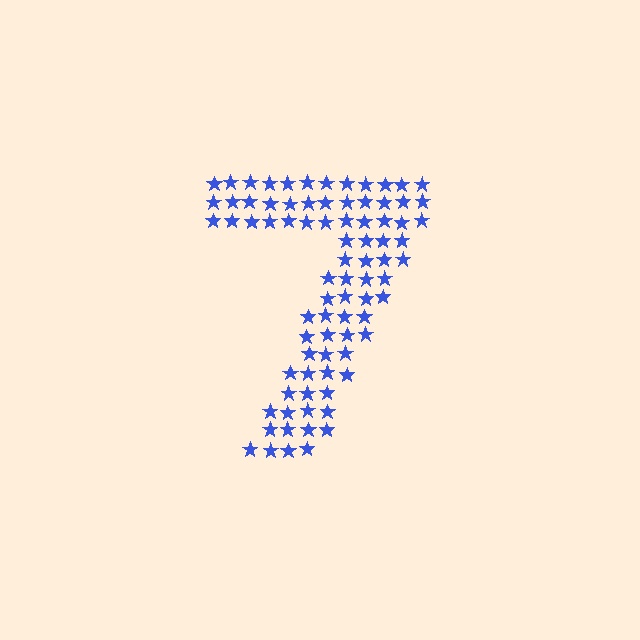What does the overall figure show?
The overall figure shows the digit 7.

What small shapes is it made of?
It is made of small stars.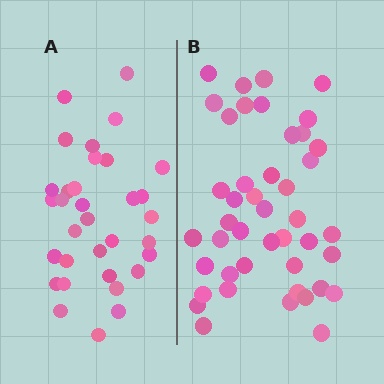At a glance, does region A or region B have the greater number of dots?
Region B (the right region) has more dots.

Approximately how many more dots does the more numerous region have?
Region B has roughly 12 or so more dots than region A.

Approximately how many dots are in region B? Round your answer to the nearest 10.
About 40 dots. (The exact count is 44, which rounds to 40.)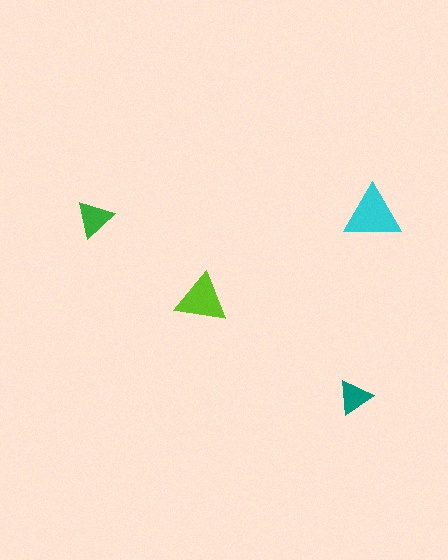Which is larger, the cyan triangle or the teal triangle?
The cyan one.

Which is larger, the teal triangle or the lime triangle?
The lime one.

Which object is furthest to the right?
The cyan triangle is rightmost.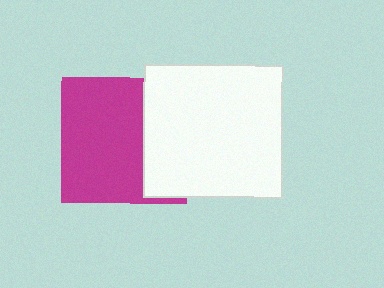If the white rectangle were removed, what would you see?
You would see the complete magenta square.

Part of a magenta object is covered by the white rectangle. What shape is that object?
It is a square.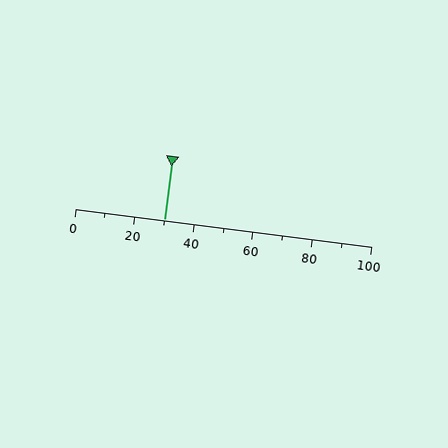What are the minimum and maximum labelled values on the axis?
The axis runs from 0 to 100.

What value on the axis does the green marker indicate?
The marker indicates approximately 30.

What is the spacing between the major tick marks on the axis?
The major ticks are spaced 20 apart.